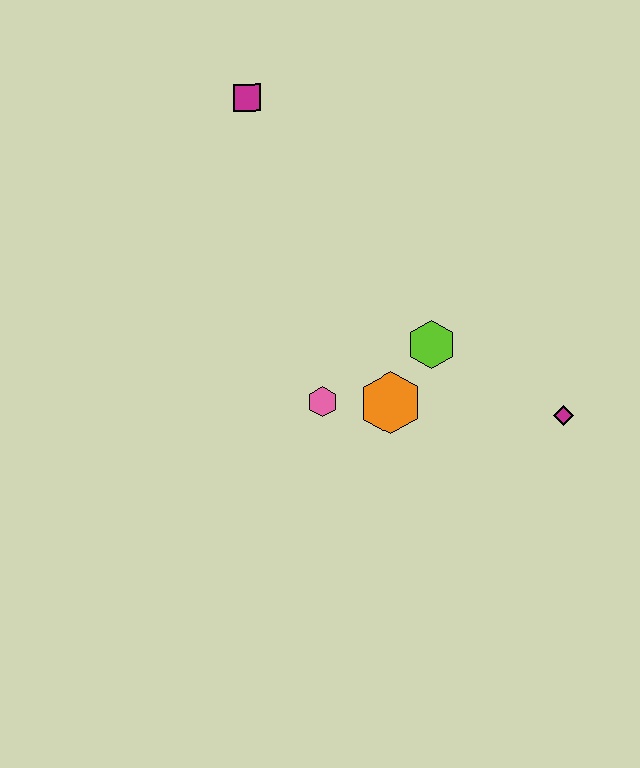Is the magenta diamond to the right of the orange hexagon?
Yes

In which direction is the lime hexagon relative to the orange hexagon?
The lime hexagon is above the orange hexagon.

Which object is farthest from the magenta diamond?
The magenta square is farthest from the magenta diamond.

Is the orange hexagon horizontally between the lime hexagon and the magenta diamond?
No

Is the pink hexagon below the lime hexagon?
Yes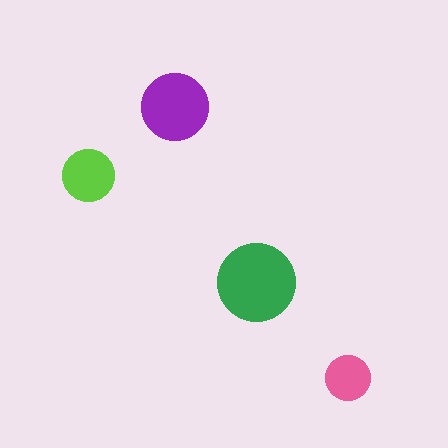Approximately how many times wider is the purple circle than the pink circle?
About 1.5 times wider.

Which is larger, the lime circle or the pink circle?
The lime one.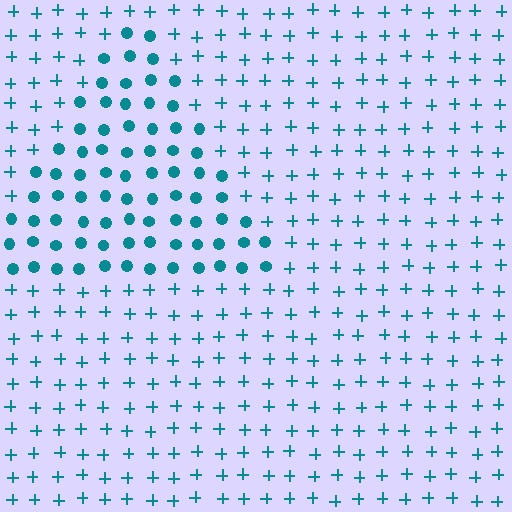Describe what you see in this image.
The image is filled with small teal elements arranged in a uniform grid. A triangle-shaped region contains circles, while the surrounding area contains plus signs. The boundary is defined purely by the change in element shape.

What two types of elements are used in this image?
The image uses circles inside the triangle region and plus signs outside it.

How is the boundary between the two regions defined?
The boundary is defined by a change in element shape: circles inside vs. plus signs outside. All elements share the same color and spacing.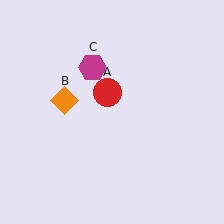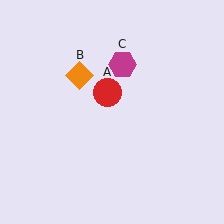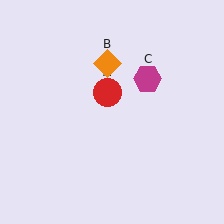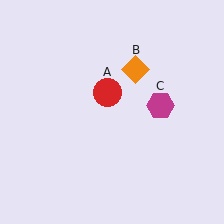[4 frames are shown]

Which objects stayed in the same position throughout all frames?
Red circle (object A) remained stationary.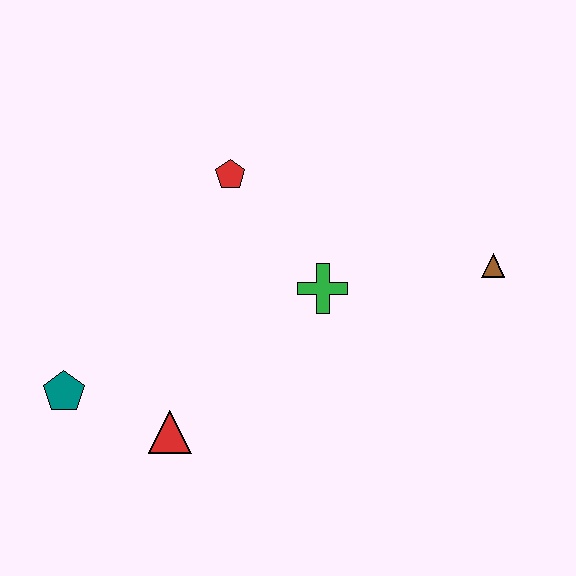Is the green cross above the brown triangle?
No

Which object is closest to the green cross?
The red pentagon is closest to the green cross.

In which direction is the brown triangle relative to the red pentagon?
The brown triangle is to the right of the red pentagon.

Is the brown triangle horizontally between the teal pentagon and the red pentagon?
No